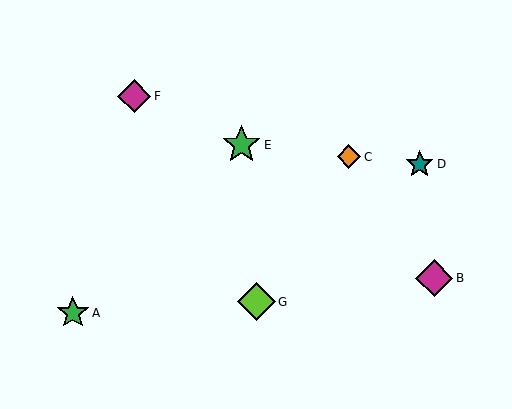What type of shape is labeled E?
Shape E is a green star.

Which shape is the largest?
The green star (labeled E) is the largest.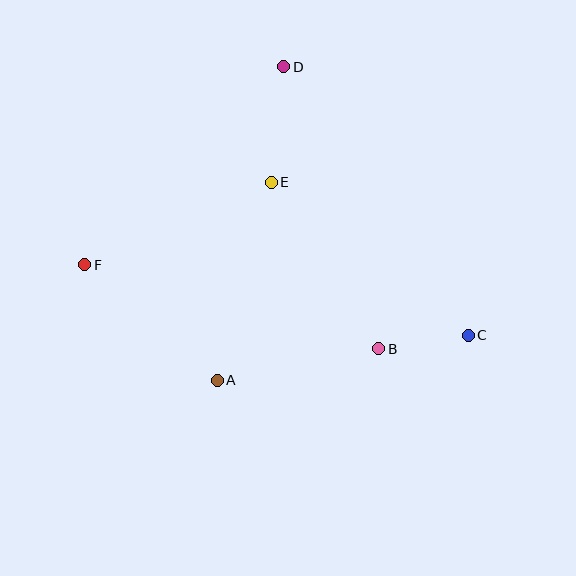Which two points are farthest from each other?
Points C and F are farthest from each other.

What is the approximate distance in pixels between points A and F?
The distance between A and F is approximately 176 pixels.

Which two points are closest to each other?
Points B and C are closest to each other.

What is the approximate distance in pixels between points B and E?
The distance between B and E is approximately 198 pixels.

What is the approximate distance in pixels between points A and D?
The distance between A and D is approximately 320 pixels.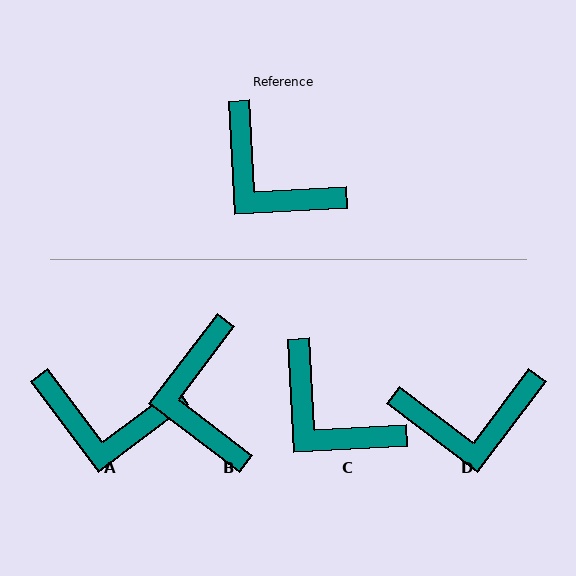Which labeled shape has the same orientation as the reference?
C.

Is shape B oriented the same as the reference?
No, it is off by about 41 degrees.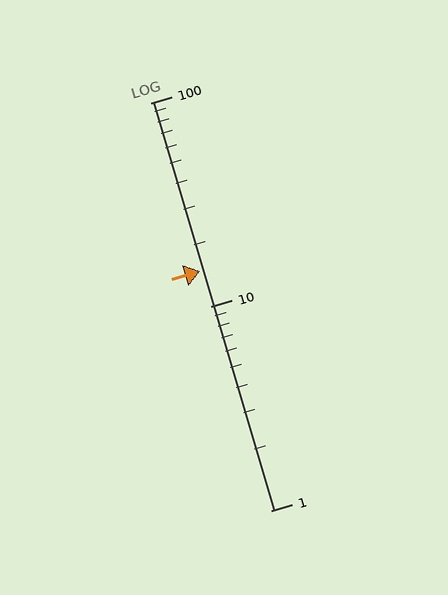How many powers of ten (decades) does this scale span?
The scale spans 2 decades, from 1 to 100.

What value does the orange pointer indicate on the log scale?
The pointer indicates approximately 15.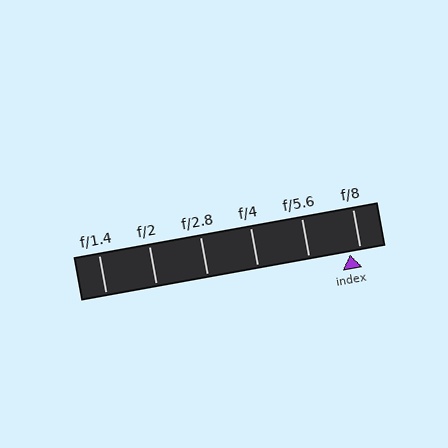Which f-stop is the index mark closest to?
The index mark is closest to f/8.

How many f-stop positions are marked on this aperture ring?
There are 6 f-stop positions marked.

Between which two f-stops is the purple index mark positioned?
The index mark is between f/5.6 and f/8.